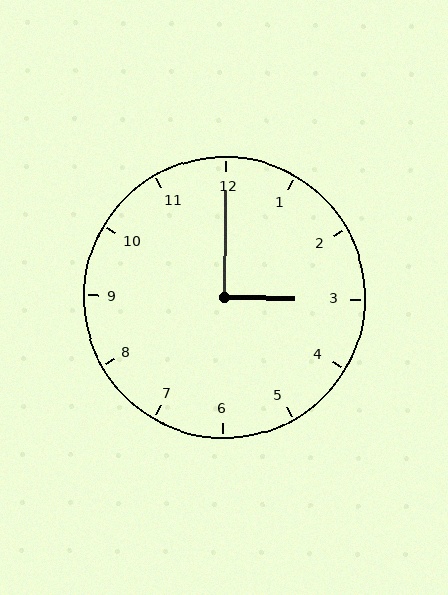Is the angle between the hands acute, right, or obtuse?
It is right.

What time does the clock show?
3:00.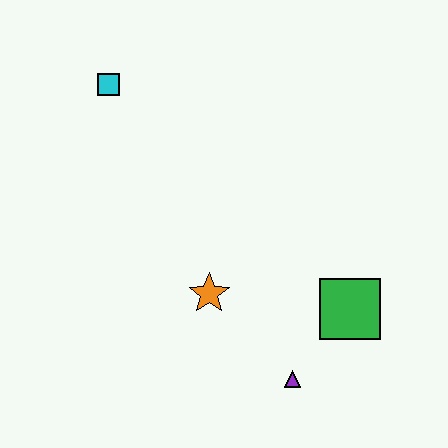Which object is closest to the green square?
The purple triangle is closest to the green square.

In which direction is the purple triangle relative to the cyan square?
The purple triangle is below the cyan square.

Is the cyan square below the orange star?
No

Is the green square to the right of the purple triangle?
Yes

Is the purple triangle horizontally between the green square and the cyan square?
Yes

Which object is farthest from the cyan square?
The purple triangle is farthest from the cyan square.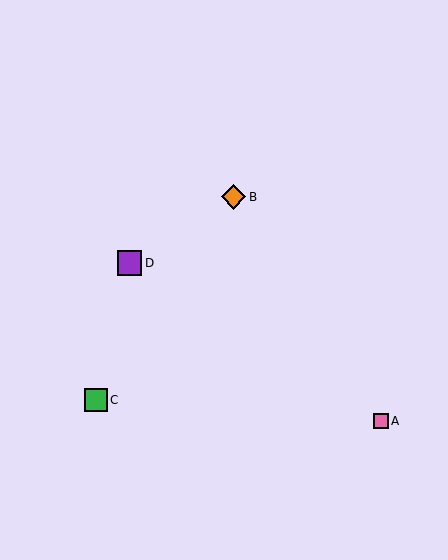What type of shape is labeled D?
Shape D is a purple square.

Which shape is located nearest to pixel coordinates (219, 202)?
The orange diamond (labeled B) at (234, 197) is nearest to that location.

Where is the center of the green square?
The center of the green square is at (96, 400).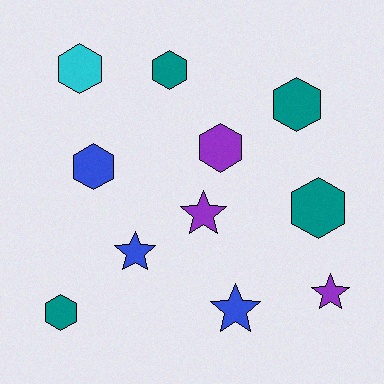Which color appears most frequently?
Teal, with 4 objects.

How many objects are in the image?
There are 11 objects.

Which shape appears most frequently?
Hexagon, with 7 objects.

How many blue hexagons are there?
There is 1 blue hexagon.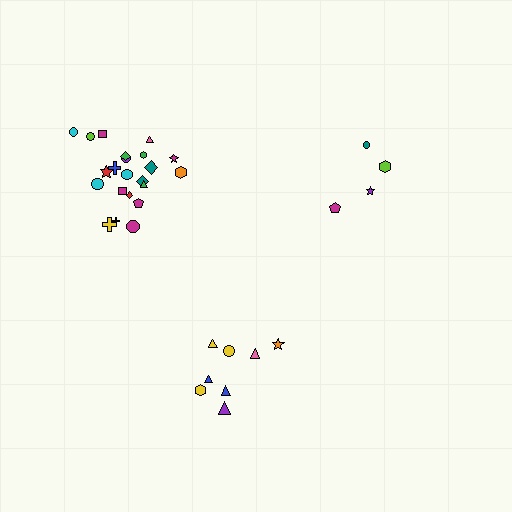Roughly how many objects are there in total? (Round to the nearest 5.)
Roughly 35 objects in total.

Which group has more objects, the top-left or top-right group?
The top-left group.